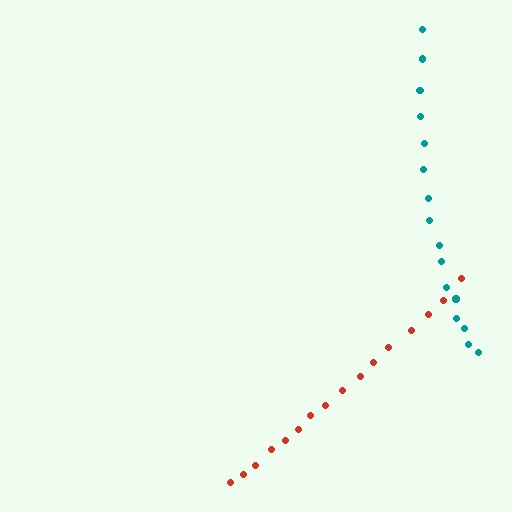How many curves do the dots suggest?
There are 2 distinct paths.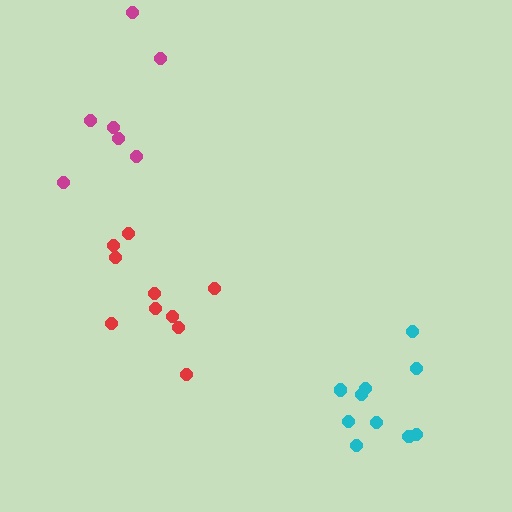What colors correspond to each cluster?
The clusters are colored: magenta, cyan, red.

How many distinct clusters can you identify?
There are 3 distinct clusters.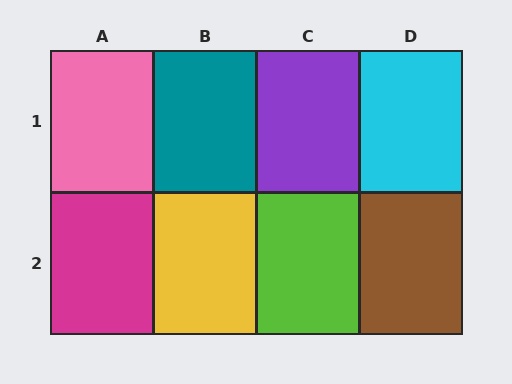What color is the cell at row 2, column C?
Lime.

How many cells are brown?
1 cell is brown.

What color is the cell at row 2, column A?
Magenta.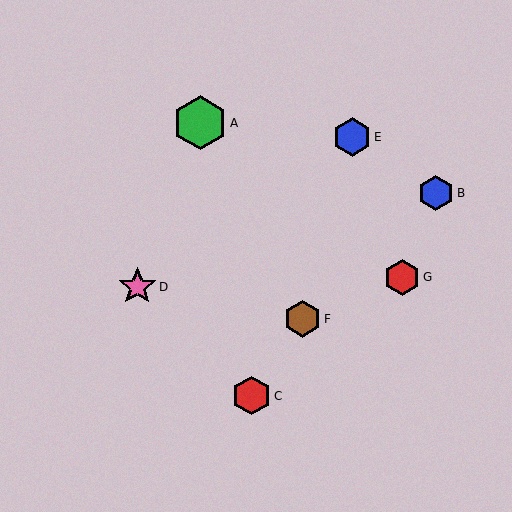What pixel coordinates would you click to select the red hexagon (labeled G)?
Click at (402, 277) to select the red hexagon G.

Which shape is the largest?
The green hexagon (labeled A) is the largest.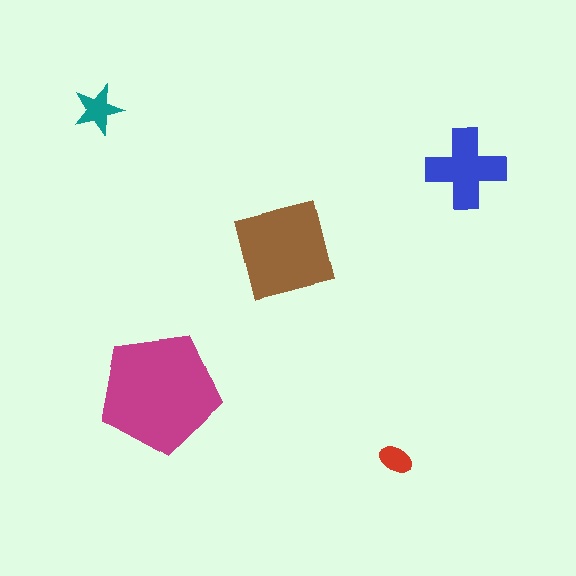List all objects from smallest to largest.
The red ellipse, the teal star, the blue cross, the brown square, the magenta pentagon.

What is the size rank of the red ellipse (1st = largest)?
5th.